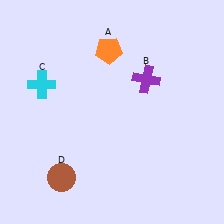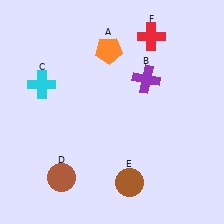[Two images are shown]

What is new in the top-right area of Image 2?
A red cross (F) was added in the top-right area of Image 2.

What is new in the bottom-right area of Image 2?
A brown circle (E) was added in the bottom-right area of Image 2.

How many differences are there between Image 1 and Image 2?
There are 2 differences between the two images.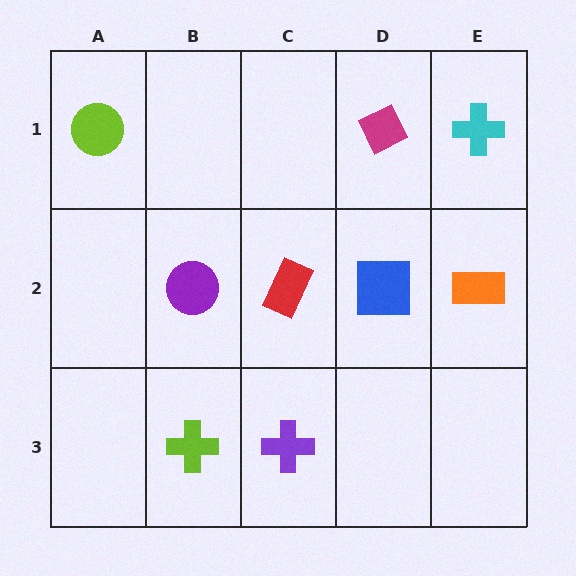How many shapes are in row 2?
4 shapes.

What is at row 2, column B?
A purple circle.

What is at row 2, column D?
A blue square.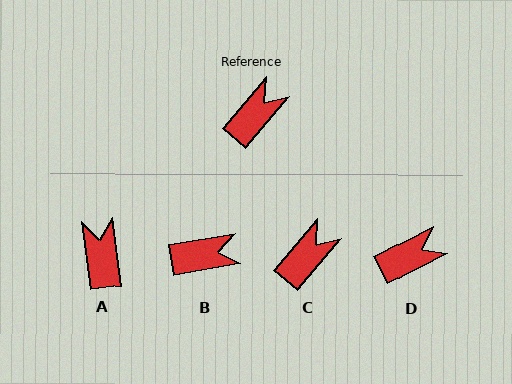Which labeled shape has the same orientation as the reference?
C.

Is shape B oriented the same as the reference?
No, it is off by about 40 degrees.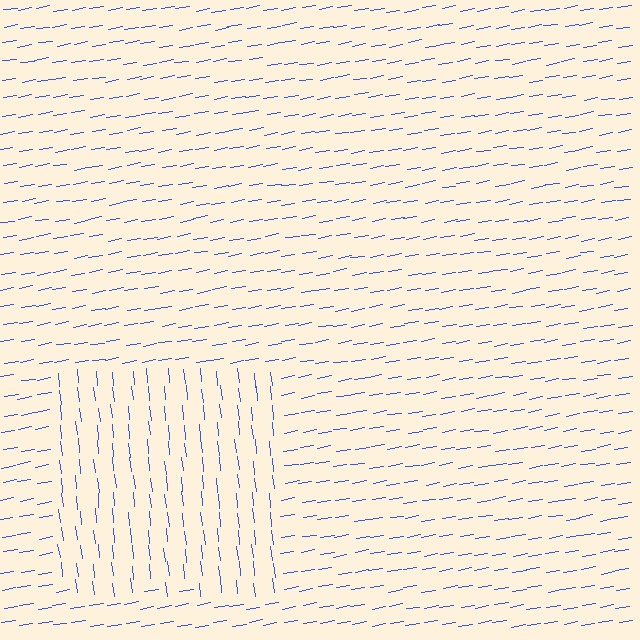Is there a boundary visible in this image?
Yes, there is a texture boundary formed by a change in line orientation.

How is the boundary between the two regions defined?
The boundary is defined purely by a change in line orientation (approximately 87 degrees difference). All lines are the same color and thickness.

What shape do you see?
I see a rectangle.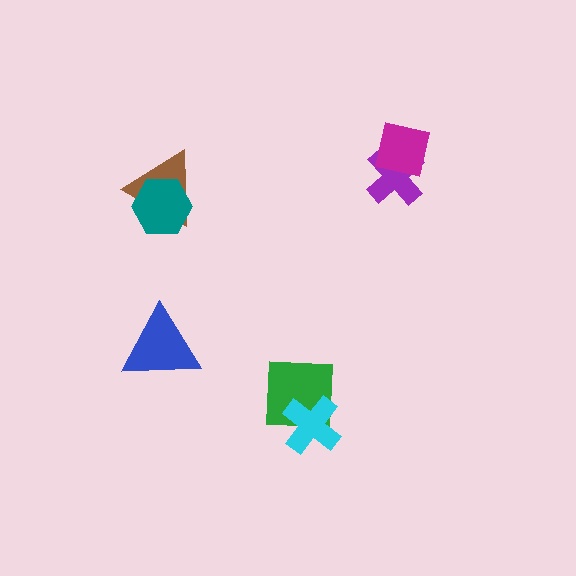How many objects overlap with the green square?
1 object overlaps with the green square.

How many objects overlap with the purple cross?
1 object overlaps with the purple cross.